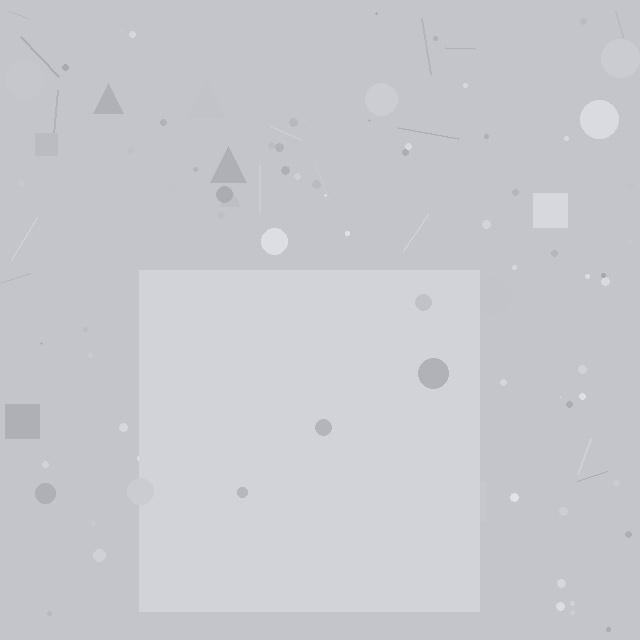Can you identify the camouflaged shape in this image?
The camouflaged shape is a square.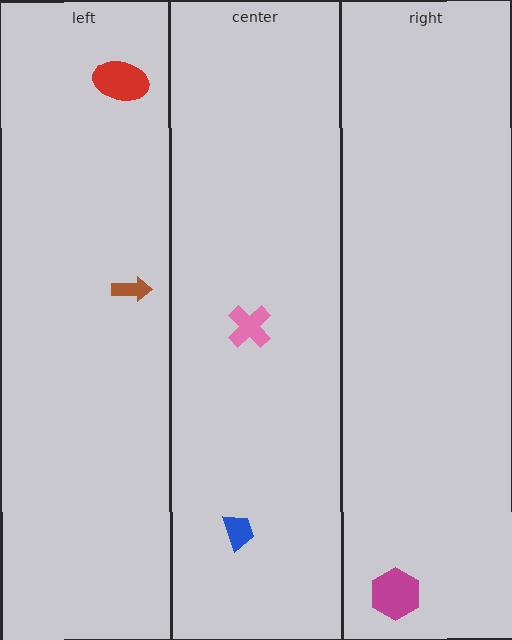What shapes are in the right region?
The magenta hexagon.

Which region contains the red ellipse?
The left region.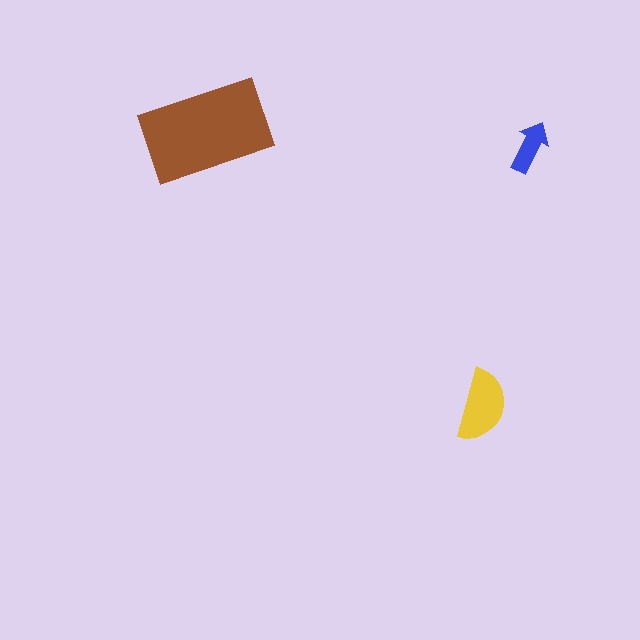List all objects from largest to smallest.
The brown rectangle, the yellow semicircle, the blue arrow.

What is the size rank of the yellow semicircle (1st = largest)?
2nd.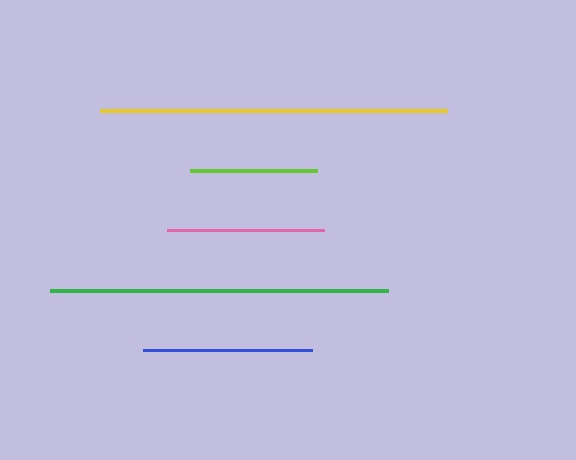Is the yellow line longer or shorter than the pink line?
The yellow line is longer than the pink line.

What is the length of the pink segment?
The pink segment is approximately 156 pixels long.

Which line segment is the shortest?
The lime line is the shortest at approximately 128 pixels.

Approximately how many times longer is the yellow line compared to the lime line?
The yellow line is approximately 2.7 times the length of the lime line.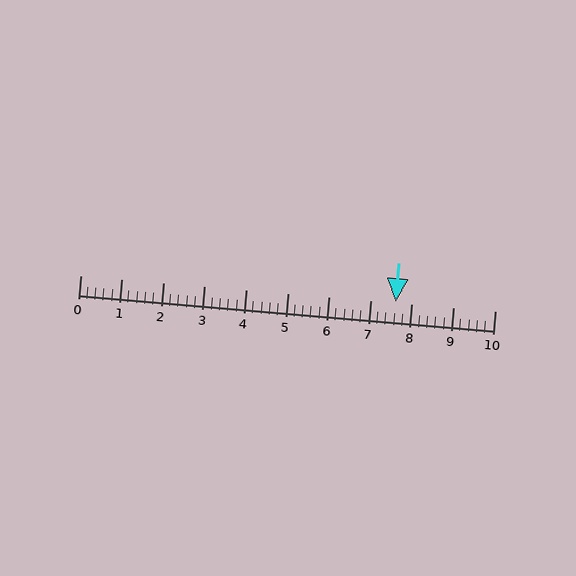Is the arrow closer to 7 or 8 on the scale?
The arrow is closer to 8.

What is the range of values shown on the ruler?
The ruler shows values from 0 to 10.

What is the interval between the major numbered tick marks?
The major tick marks are spaced 1 units apart.